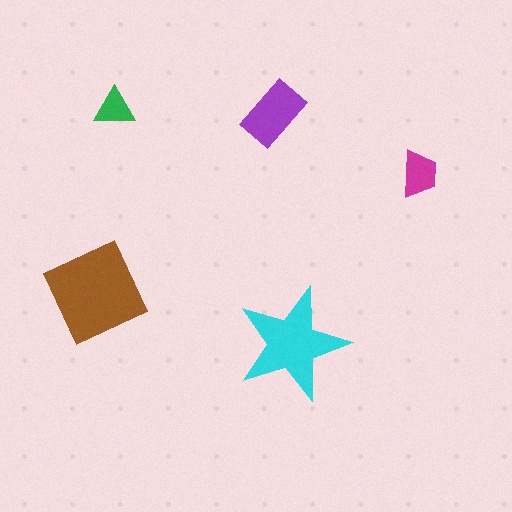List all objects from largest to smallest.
The brown square, the cyan star, the purple rectangle, the magenta trapezoid, the green triangle.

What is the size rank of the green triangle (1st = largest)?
5th.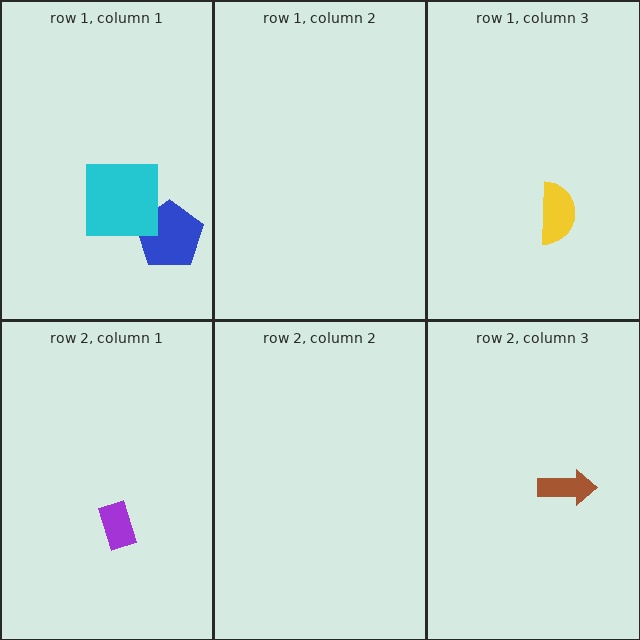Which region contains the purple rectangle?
The row 2, column 1 region.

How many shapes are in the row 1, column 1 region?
2.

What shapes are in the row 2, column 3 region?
The brown arrow.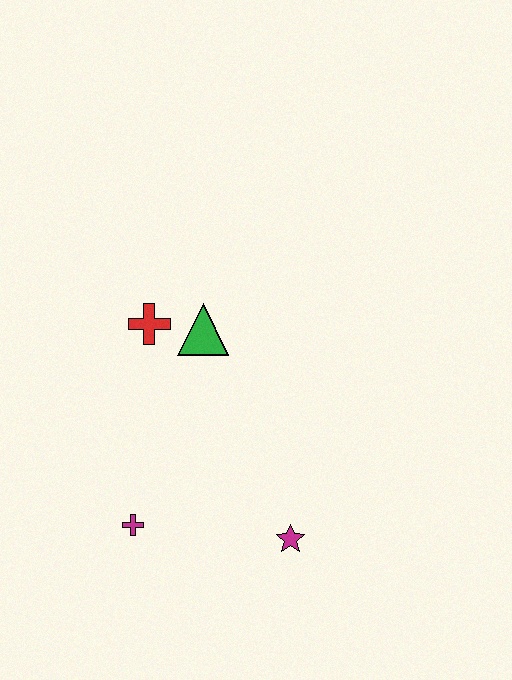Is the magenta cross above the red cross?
No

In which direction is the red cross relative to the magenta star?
The red cross is above the magenta star.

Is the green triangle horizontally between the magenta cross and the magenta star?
Yes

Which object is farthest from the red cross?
The magenta star is farthest from the red cross.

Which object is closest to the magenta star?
The magenta cross is closest to the magenta star.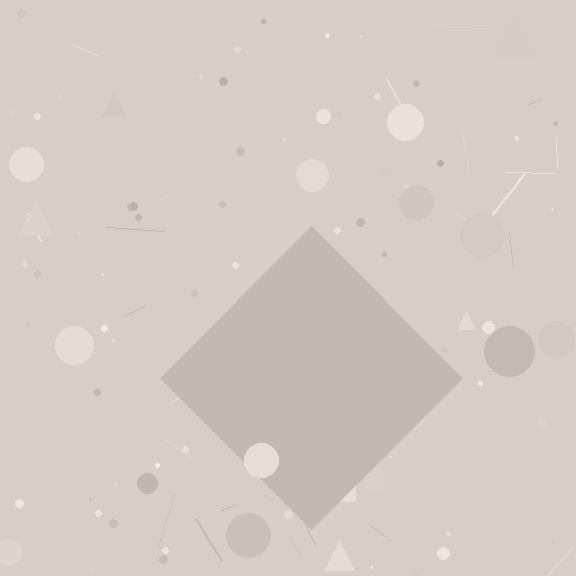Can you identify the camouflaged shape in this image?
The camouflaged shape is a diamond.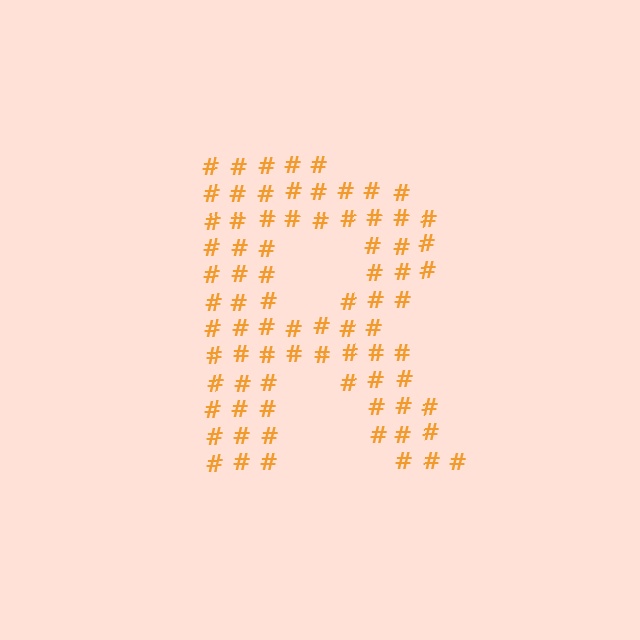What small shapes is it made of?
It is made of small hash symbols.